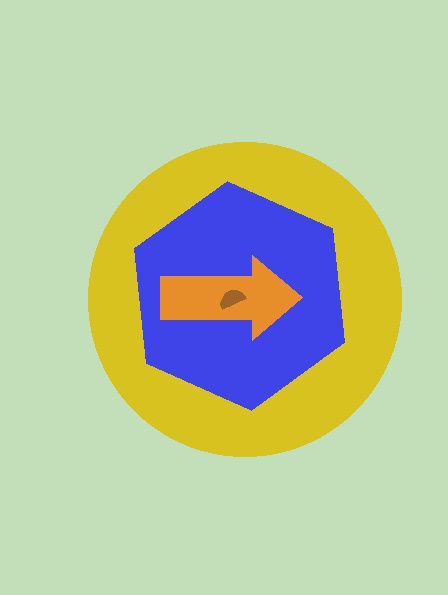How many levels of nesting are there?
4.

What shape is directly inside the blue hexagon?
The orange arrow.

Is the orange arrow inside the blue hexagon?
Yes.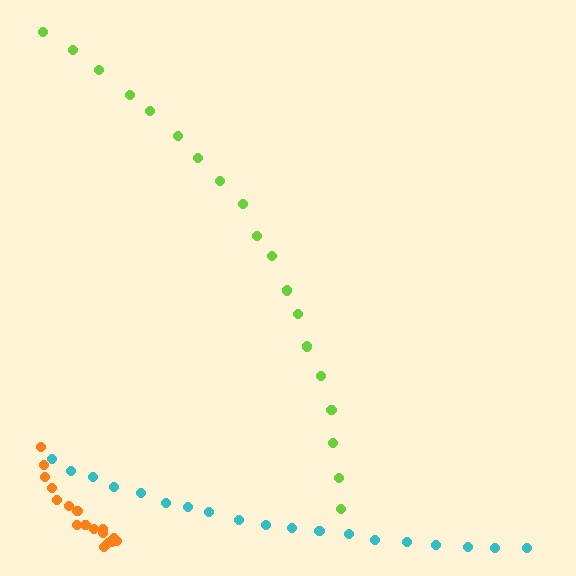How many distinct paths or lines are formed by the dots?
There are 3 distinct paths.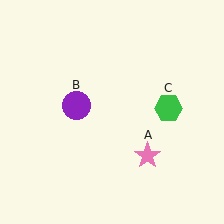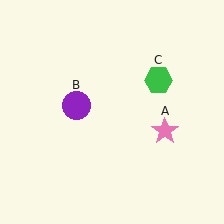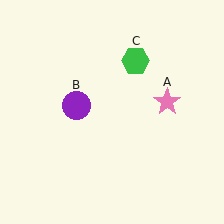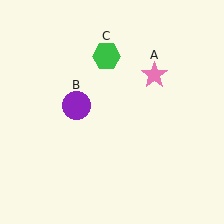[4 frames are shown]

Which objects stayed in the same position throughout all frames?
Purple circle (object B) remained stationary.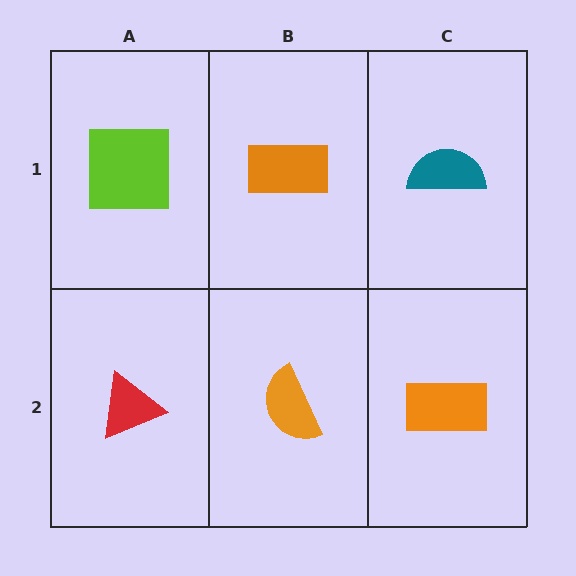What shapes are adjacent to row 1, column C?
An orange rectangle (row 2, column C), an orange rectangle (row 1, column B).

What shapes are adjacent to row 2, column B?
An orange rectangle (row 1, column B), a red triangle (row 2, column A), an orange rectangle (row 2, column C).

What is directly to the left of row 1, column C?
An orange rectangle.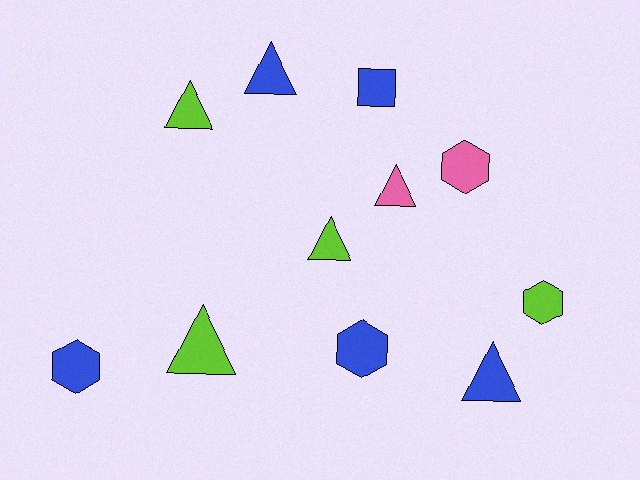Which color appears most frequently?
Blue, with 5 objects.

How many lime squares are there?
There are no lime squares.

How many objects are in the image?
There are 11 objects.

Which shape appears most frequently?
Triangle, with 6 objects.